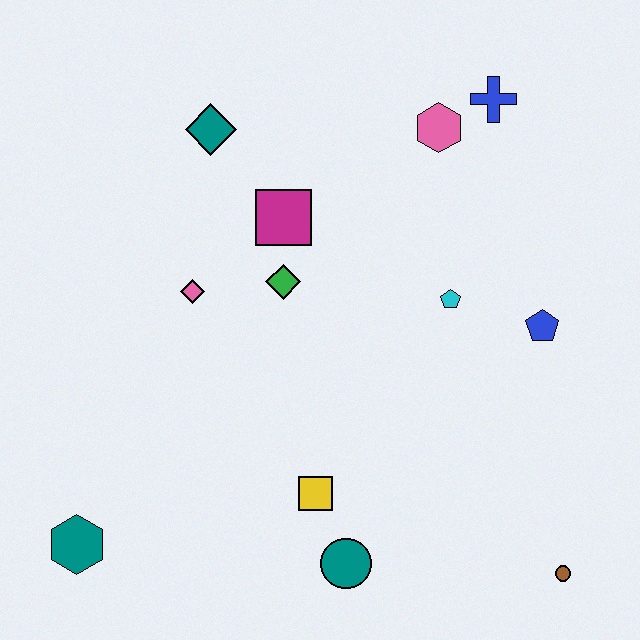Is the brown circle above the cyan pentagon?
No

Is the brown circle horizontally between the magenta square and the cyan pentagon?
No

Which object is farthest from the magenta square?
The brown circle is farthest from the magenta square.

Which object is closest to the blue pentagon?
The cyan pentagon is closest to the blue pentagon.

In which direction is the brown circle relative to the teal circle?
The brown circle is to the right of the teal circle.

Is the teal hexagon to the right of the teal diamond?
No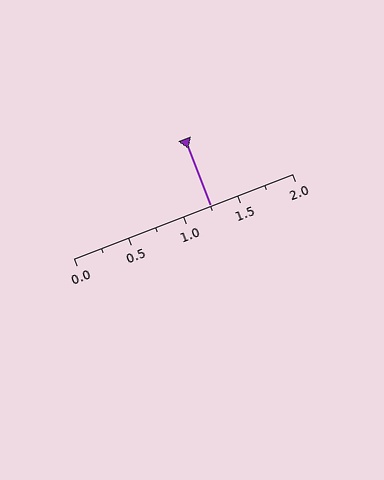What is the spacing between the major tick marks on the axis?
The major ticks are spaced 0.5 apart.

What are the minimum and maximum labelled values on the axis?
The axis runs from 0.0 to 2.0.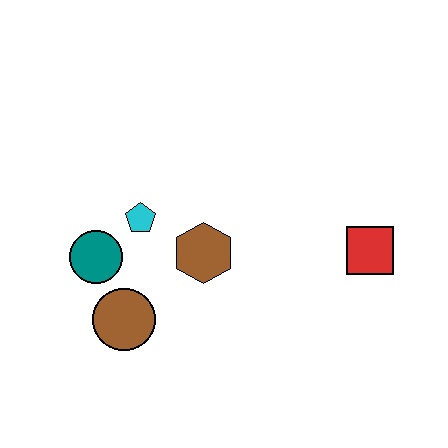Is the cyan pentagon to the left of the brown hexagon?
Yes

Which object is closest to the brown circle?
The teal circle is closest to the brown circle.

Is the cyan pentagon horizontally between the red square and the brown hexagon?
No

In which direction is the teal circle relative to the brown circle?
The teal circle is above the brown circle.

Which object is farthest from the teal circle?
The red square is farthest from the teal circle.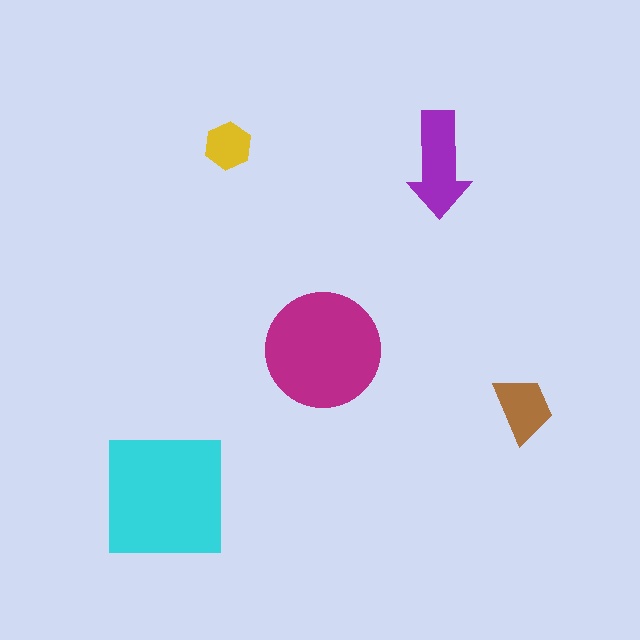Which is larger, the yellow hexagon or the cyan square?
The cyan square.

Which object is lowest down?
The cyan square is bottommost.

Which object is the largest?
The cyan square.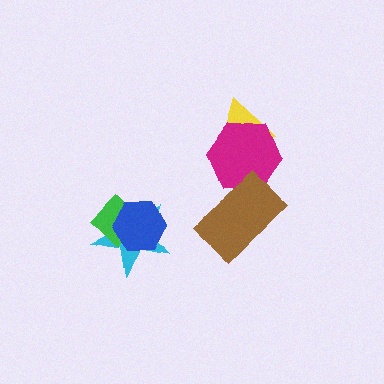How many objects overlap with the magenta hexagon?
2 objects overlap with the magenta hexagon.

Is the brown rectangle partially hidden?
No, no other shape covers it.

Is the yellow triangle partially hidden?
Yes, it is partially covered by another shape.